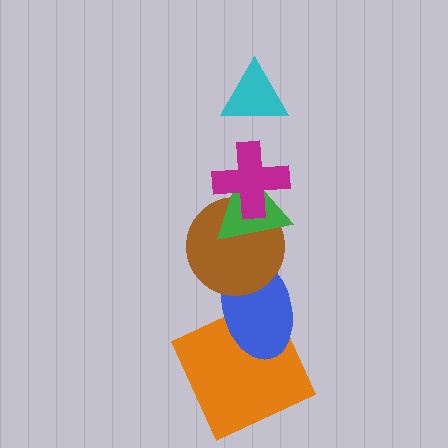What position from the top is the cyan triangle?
The cyan triangle is 1st from the top.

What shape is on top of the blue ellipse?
The brown circle is on top of the blue ellipse.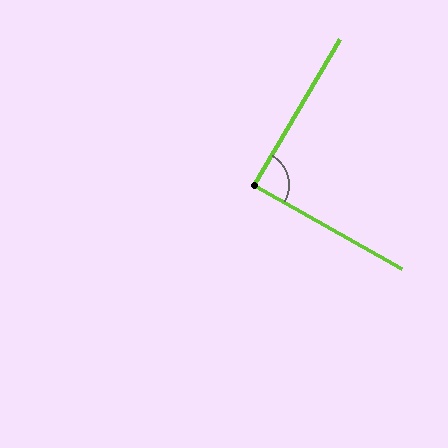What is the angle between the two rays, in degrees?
Approximately 89 degrees.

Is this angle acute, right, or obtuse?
It is approximately a right angle.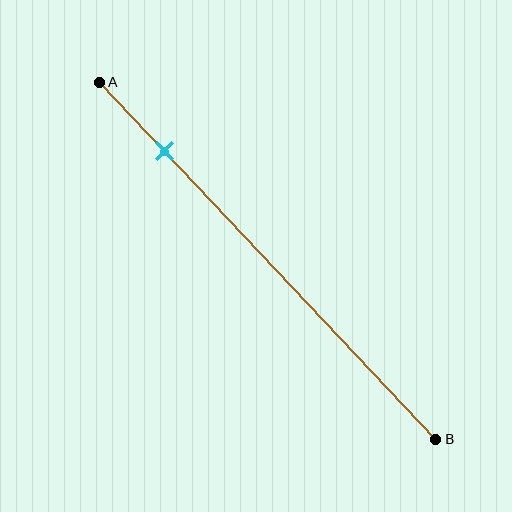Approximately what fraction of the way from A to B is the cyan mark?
The cyan mark is approximately 20% of the way from A to B.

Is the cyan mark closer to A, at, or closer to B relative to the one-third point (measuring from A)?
The cyan mark is closer to point A than the one-third point of segment AB.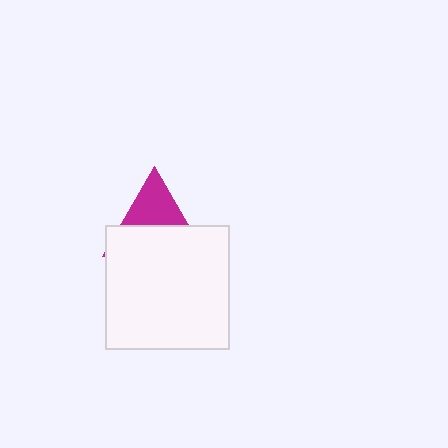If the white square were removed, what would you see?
You would see the complete magenta triangle.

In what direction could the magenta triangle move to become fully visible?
The magenta triangle could move up. That would shift it out from behind the white square entirely.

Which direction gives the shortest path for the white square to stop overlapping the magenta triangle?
Moving down gives the shortest separation.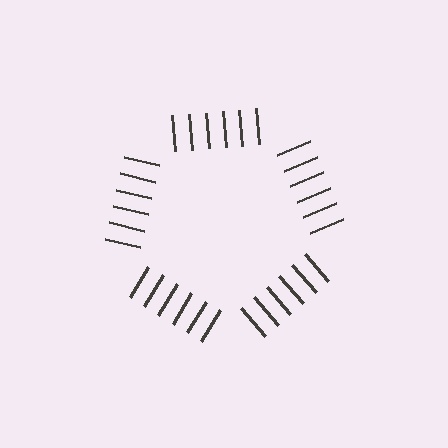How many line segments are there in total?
30 — 6 along each of the 5 edges.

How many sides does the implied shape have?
5 sides — the line-ends trace a pentagon.